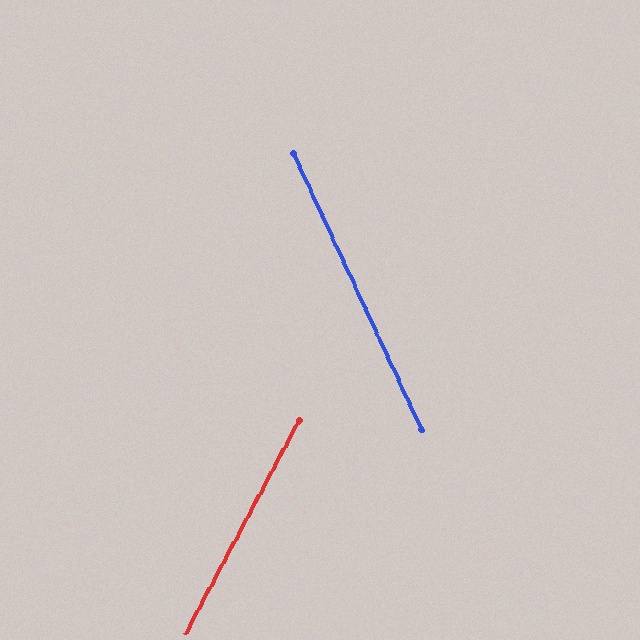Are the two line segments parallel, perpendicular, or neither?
Neither parallel nor perpendicular — they differ by about 53°.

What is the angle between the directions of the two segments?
Approximately 53 degrees.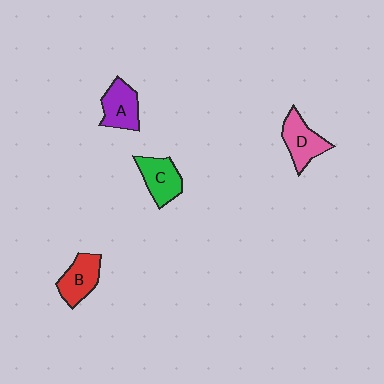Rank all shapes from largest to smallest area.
From largest to smallest: D (pink), C (green), B (red), A (purple).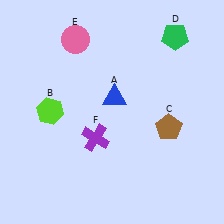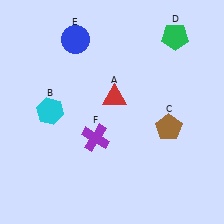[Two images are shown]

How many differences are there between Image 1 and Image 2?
There are 3 differences between the two images.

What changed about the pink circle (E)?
In Image 1, E is pink. In Image 2, it changed to blue.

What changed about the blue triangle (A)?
In Image 1, A is blue. In Image 2, it changed to red.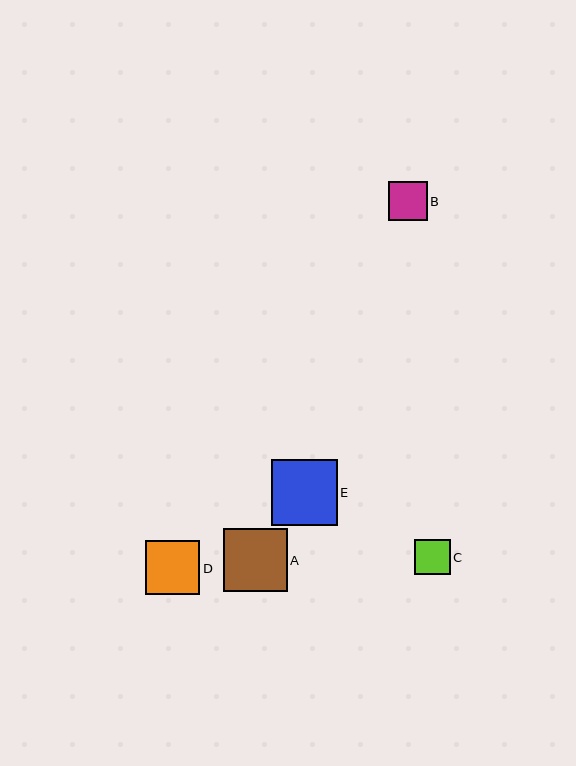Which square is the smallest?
Square C is the smallest with a size of approximately 35 pixels.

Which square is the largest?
Square E is the largest with a size of approximately 66 pixels.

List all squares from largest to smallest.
From largest to smallest: E, A, D, B, C.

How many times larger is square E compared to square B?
Square E is approximately 1.7 times the size of square B.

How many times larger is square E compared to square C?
Square E is approximately 1.9 times the size of square C.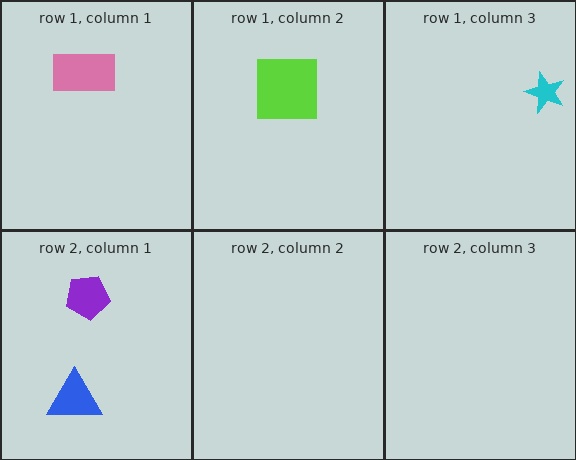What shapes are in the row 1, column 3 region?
The cyan star.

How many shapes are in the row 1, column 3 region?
1.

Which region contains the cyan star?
The row 1, column 3 region.